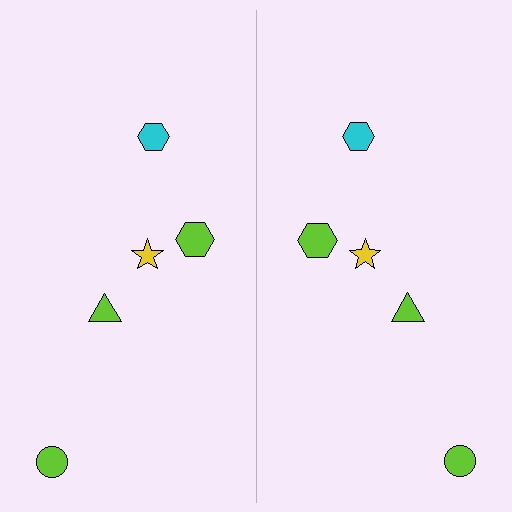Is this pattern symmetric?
Yes, this pattern has bilateral (reflection) symmetry.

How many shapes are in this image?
There are 10 shapes in this image.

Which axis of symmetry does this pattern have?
The pattern has a vertical axis of symmetry running through the center of the image.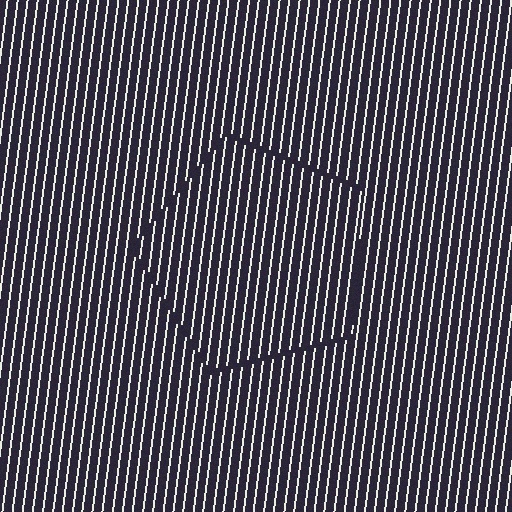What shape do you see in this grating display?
An illusory pentagon. The interior of the shape contains the same grating, shifted by half a period — the contour is defined by the phase discontinuity where line-ends from the inner and outer gratings abut.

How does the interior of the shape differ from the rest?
The interior of the shape contains the same grating, shifted by half a period — the contour is defined by the phase discontinuity where line-ends from the inner and outer gratings abut.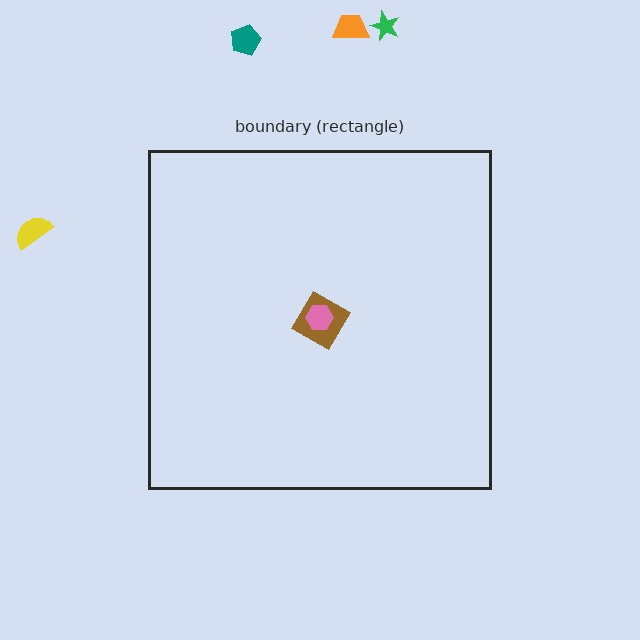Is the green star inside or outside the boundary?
Outside.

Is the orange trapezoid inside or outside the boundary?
Outside.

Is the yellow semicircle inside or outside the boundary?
Outside.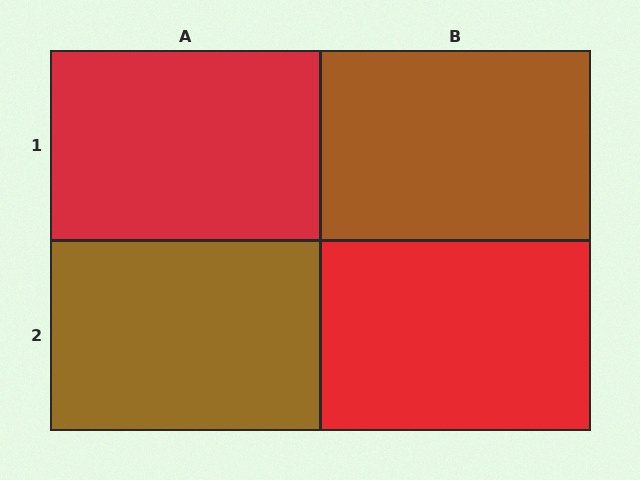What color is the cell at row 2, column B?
Red.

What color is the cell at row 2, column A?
Brown.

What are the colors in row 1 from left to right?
Red, brown.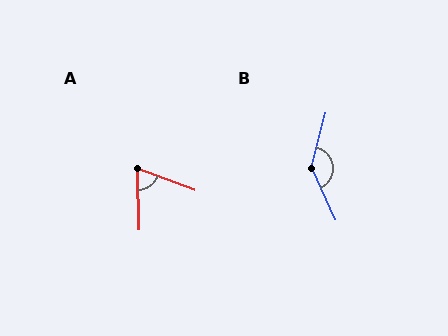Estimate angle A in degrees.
Approximately 68 degrees.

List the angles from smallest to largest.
A (68°), B (140°).